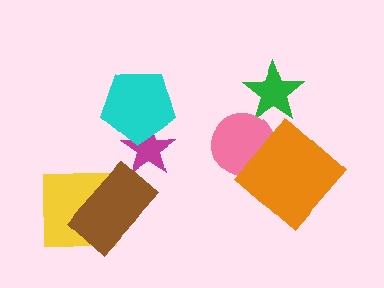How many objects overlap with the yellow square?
1 object overlaps with the yellow square.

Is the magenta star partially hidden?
Yes, it is partially covered by another shape.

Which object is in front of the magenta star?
The cyan pentagon is in front of the magenta star.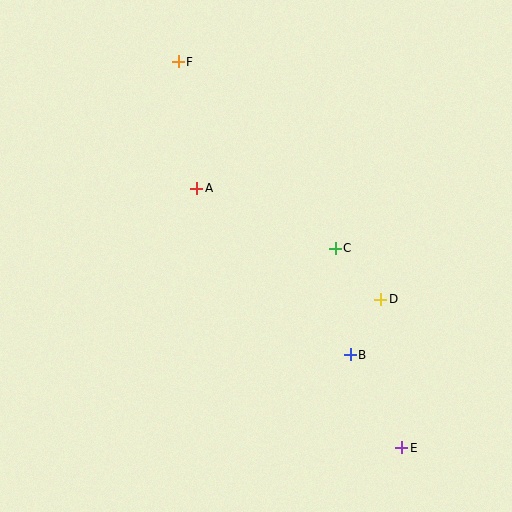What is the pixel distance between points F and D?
The distance between F and D is 312 pixels.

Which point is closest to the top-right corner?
Point C is closest to the top-right corner.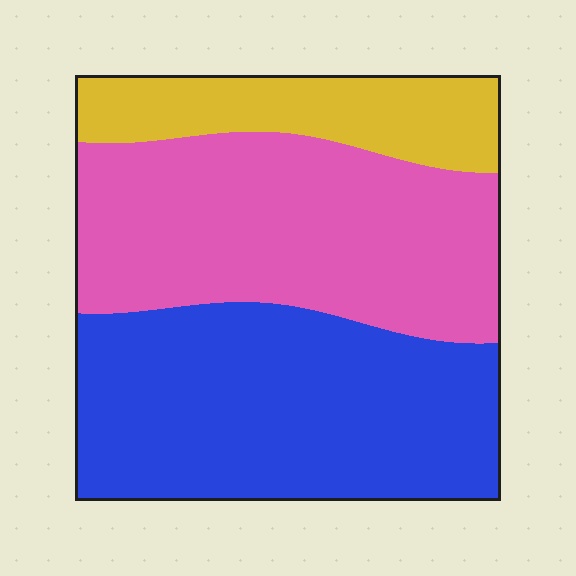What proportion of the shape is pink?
Pink covers 40% of the shape.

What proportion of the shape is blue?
Blue covers 43% of the shape.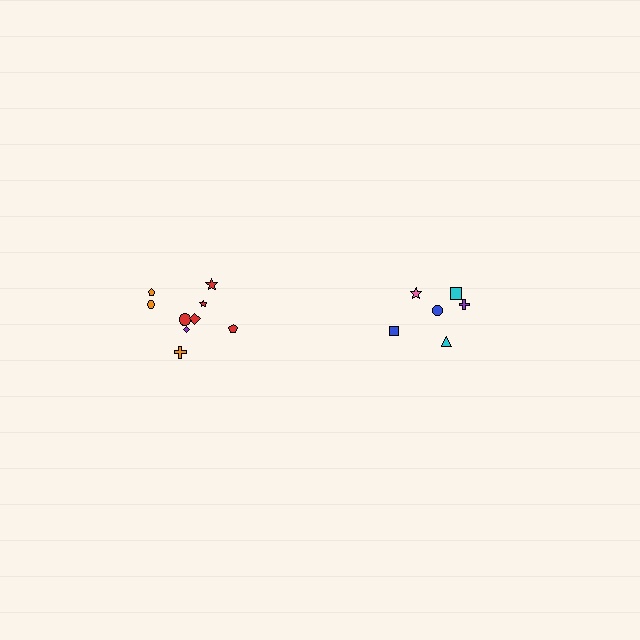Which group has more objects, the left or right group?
The left group.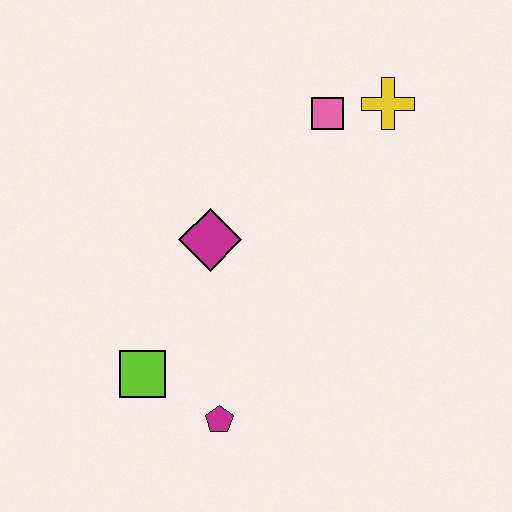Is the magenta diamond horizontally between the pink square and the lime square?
Yes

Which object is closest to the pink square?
The yellow cross is closest to the pink square.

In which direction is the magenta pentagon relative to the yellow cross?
The magenta pentagon is below the yellow cross.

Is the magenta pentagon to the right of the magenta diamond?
Yes